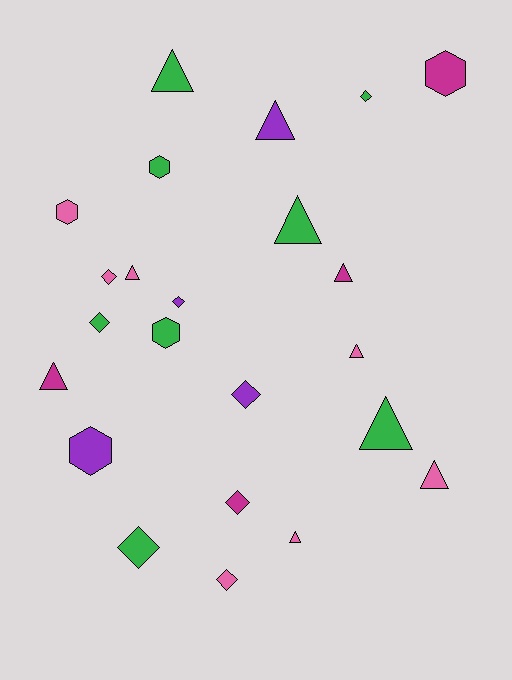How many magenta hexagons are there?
There is 1 magenta hexagon.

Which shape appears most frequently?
Triangle, with 10 objects.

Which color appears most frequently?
Green, with 8 objects.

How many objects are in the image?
There are 23 objects.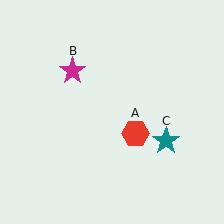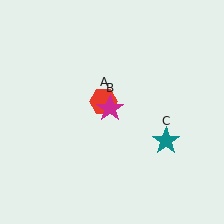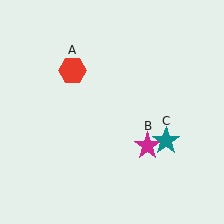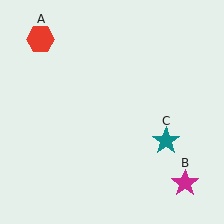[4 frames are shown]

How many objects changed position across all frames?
2 objects changed position: red hexagon (object A), magenta star (object B).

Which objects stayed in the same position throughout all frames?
Teal star (object C) remained stationary.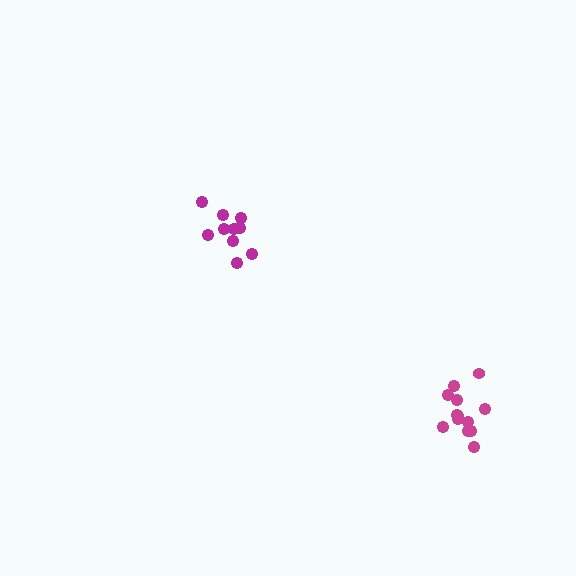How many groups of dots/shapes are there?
There are 2 groups.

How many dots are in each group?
Group 1: 10 dots, Group 2: 13 dots (23 total).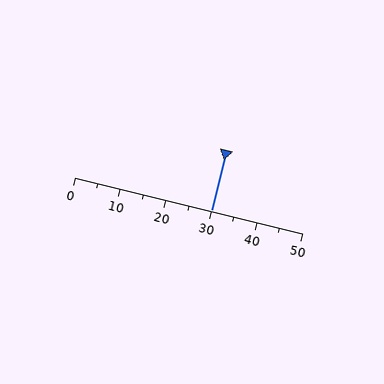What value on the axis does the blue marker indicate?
The marker indicates approximately 30.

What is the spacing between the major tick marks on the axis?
The major ticks are spaced 10 apart.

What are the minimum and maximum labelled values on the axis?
The axis runs from 0 to 50.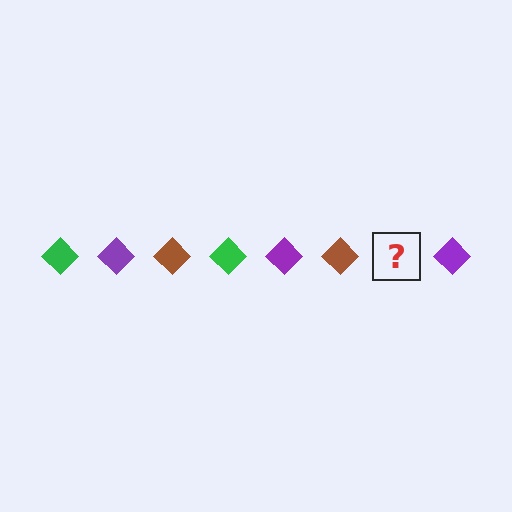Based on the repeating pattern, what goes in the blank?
The blank should be a green diamond.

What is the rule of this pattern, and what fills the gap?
The rule is that the pattern cycles through green, purple, brown diamonds. The gap should be filled with a green diamond.